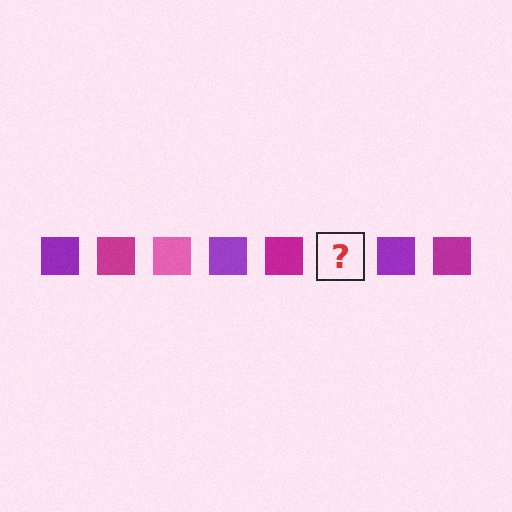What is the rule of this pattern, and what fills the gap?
The rule is that the pattern cycles through purple, magenta, pink squares. The gap should be filled with a pink square.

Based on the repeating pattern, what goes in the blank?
The blank should be a pink square.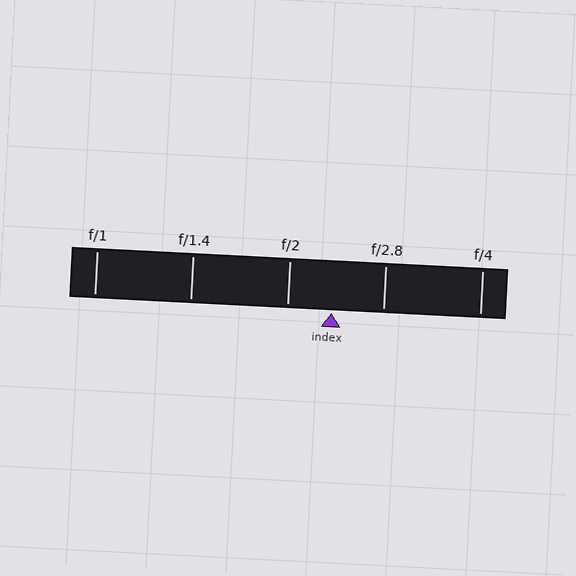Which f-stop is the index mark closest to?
The index mark is closest to f/2.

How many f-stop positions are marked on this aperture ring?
There are 5 f-stop positions marked.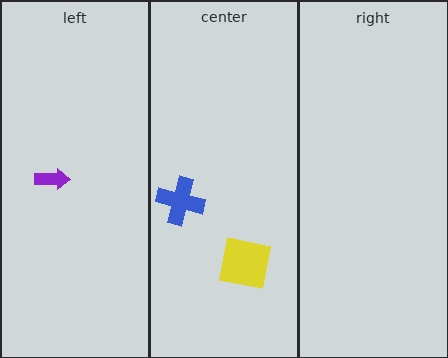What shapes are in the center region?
The blue cross, the yellow square.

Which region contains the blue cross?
The center region.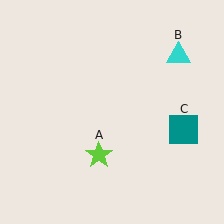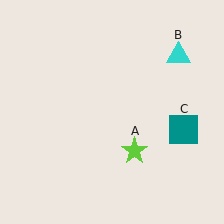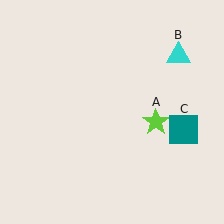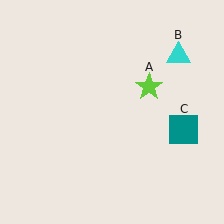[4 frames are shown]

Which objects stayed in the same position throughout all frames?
Cyan triangle (object B) and teal square (object C) remained stationary.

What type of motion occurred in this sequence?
The lime star (object A) rotated counterclockwise around the center of the scene.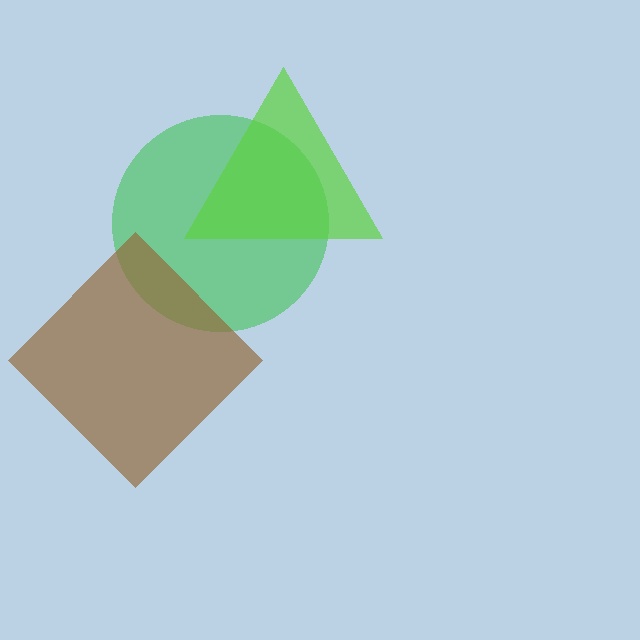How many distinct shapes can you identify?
There are 3 distinct shapes: a green circle, a brown diamond, a lime triangle.